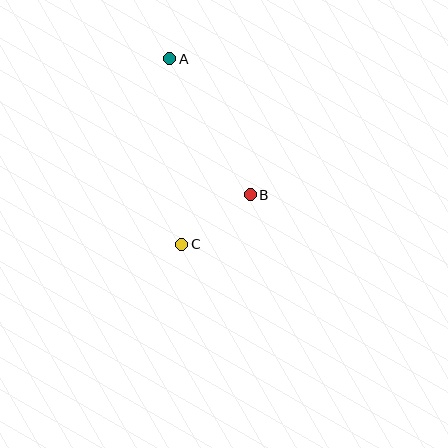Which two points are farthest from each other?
Points A and C are farthest from each other.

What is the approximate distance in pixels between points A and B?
The distance between A and B is approximately 158 pixels.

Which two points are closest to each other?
Points B and C are closest to each other.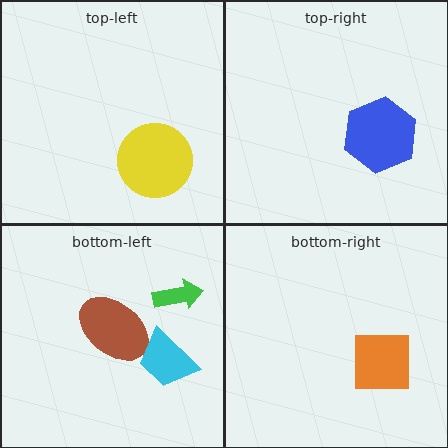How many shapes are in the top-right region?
1.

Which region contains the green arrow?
The bottom-left region.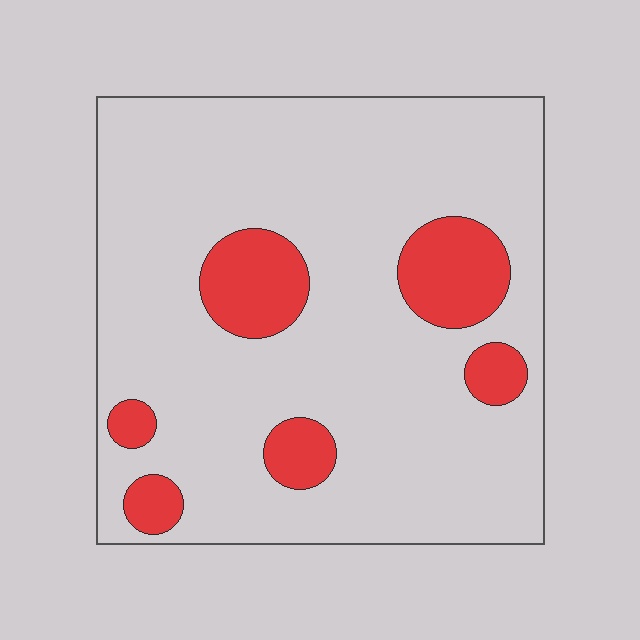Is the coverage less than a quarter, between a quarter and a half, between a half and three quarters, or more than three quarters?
Less than a quarter.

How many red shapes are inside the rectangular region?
6.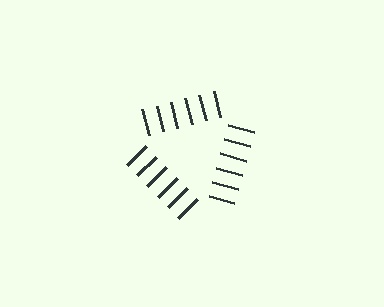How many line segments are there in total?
18 — 6 along each of the 3 edges.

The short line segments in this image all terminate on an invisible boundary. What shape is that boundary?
An illusory triangle — the line segments terminate on its edges but no continuous stroke is drawn.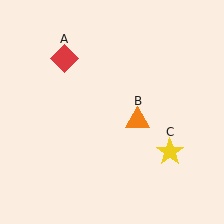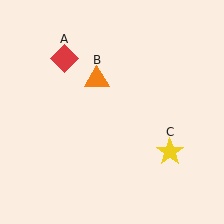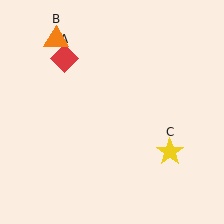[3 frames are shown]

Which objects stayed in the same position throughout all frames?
Red diamond (object A) and yellow star (object C) remained stationary.